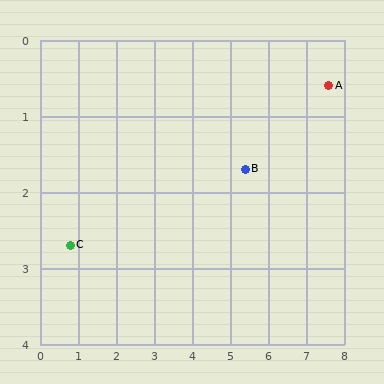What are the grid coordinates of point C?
Point C is at approximately (0.8, 2.7).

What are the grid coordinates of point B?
Point B is at approximately (5.4, 1.7).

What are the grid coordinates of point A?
Point A is at approximately (7.6, 0.6).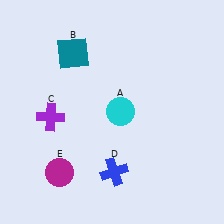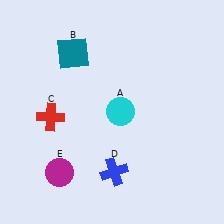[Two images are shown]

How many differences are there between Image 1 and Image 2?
There is 1 difference between the two images.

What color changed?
The cross (C) changed from purple in Image 1 to red in Image 2.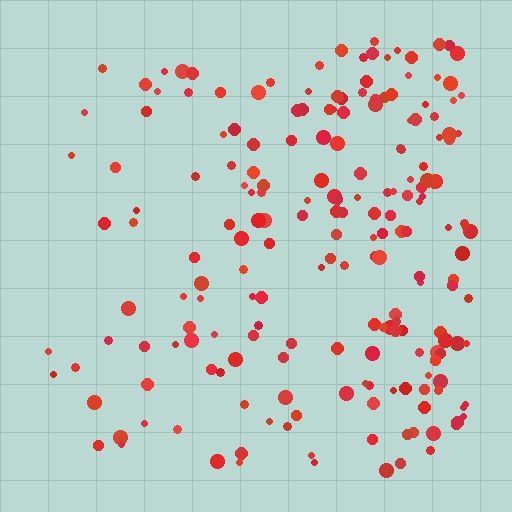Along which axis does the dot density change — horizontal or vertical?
Horizontal.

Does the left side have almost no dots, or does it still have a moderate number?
Still a moderate number, just noticeably fewer than the right.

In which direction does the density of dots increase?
From left to right, with the right side densest.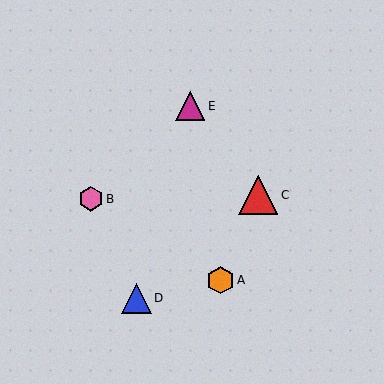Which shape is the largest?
The red triangle (labeled C) is the largest.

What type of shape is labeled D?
Shape D is a blue triangle.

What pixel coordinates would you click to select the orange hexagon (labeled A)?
Click at (221, 280) to select the orange hexagon A.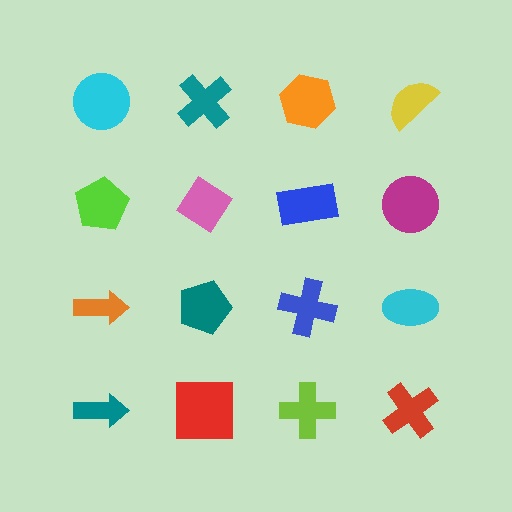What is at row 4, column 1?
A teal arrow.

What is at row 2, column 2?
A pink diamond.